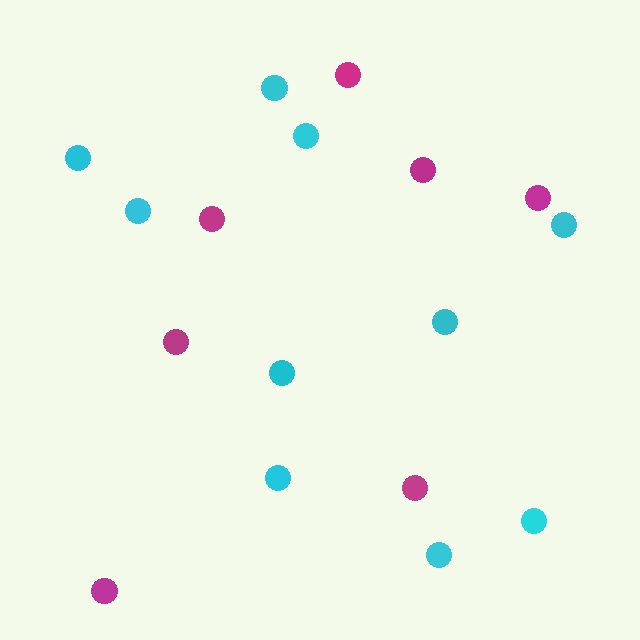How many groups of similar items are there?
There are 2 groups: one group of cyan circles (10) and one group of magenta circles (7).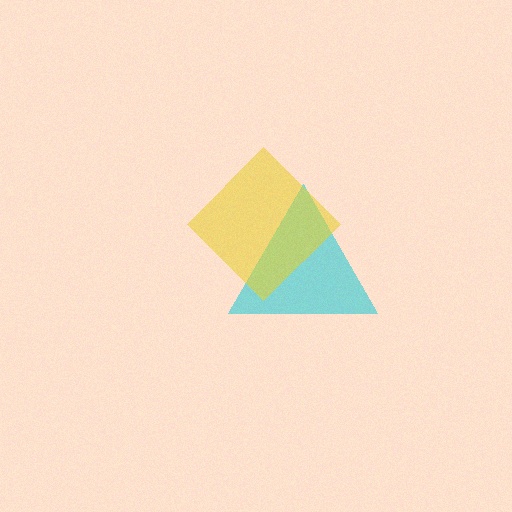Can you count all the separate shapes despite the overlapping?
Yes, there are 2 separate shapes.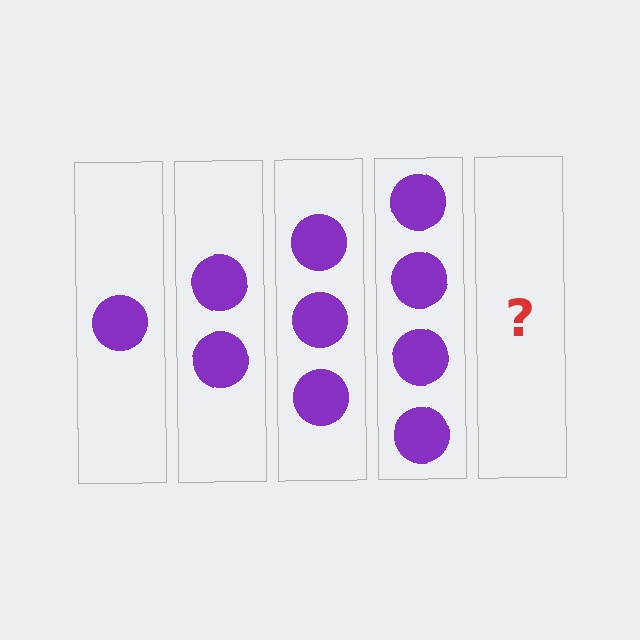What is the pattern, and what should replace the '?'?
The pattern is that each step adds one more circle. The '?' should be 5 circles.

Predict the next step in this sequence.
The next step is 5 circles.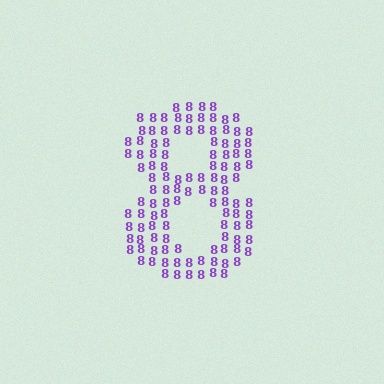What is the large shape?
The large shape is the digit 8.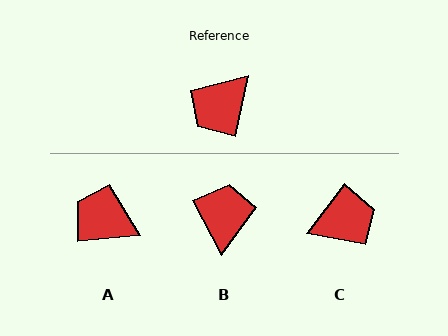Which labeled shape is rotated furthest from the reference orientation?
C, about 155 degrees away.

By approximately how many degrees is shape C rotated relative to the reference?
Approximately 155 degrees counter-clockwise.